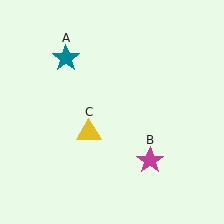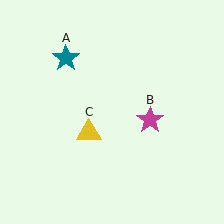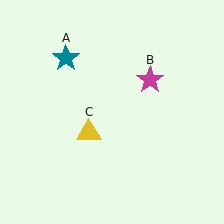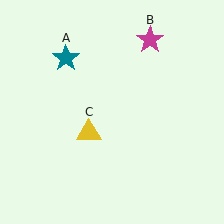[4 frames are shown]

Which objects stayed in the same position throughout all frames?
Teal star (object A) and yellow triangle (object C) remained stationary.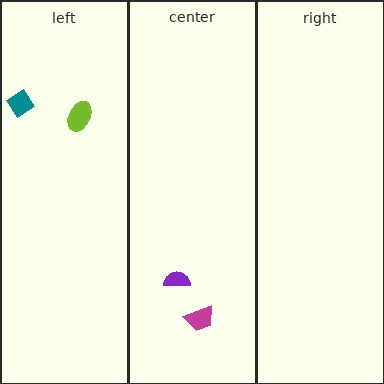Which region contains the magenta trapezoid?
The center region.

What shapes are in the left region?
The lime ellipse, the teal diamond.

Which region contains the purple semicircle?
The center region.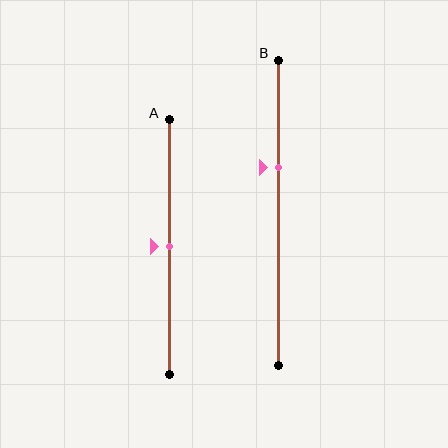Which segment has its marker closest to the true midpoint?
Segment A has its marker closest to the true midpoint.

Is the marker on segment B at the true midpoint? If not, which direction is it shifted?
No, the marker on segment B is shifted upward by about 15% of the segment length.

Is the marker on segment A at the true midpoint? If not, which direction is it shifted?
Yes, the marker on segment A is at the true midpoint.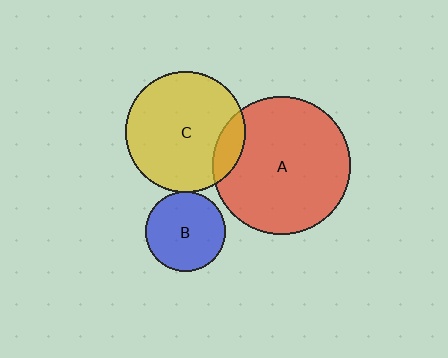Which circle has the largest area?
Circle A (red).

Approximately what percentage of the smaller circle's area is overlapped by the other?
Approximately 15%.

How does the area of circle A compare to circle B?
Approximately 3.0 times.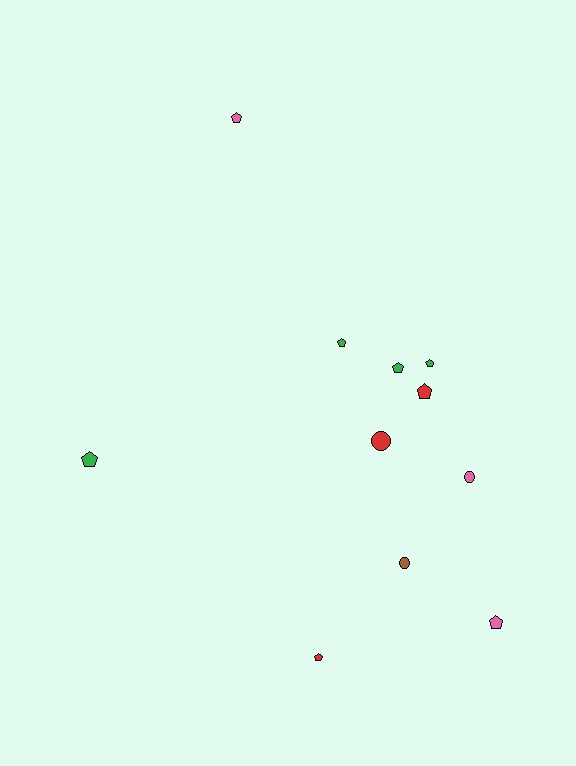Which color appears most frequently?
Green, with 4 objects.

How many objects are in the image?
There are 11 objects.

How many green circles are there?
There are no green circles.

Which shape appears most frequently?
Pentagon, with 8 objects.